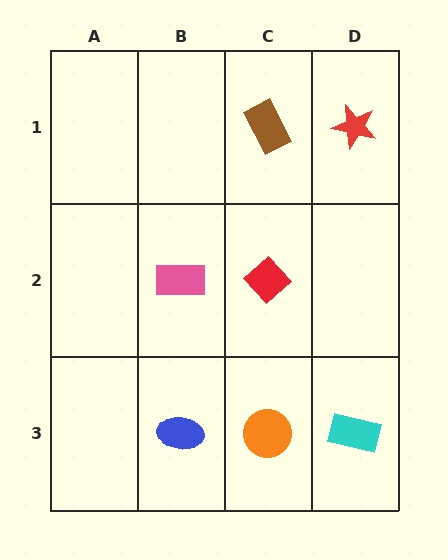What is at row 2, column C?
A red diamond.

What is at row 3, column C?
An orange circle.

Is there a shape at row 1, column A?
No, that cell is empty.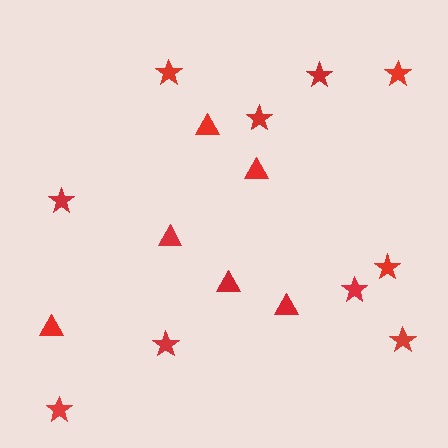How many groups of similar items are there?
There are 2 groups: one group of triangles (6) and one group of stars (10).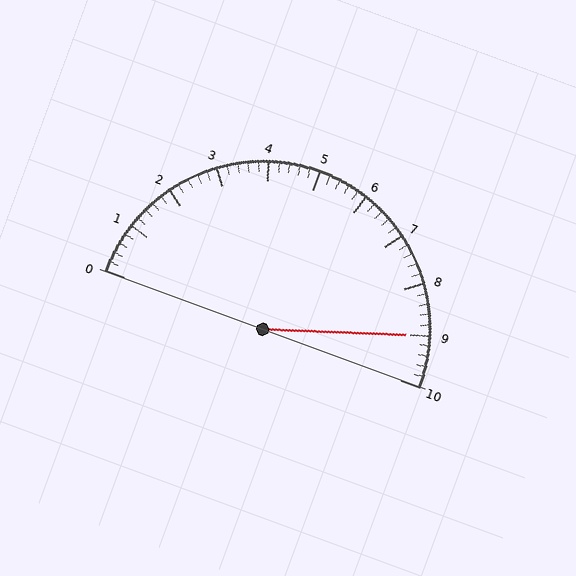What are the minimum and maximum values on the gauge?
The gauge ranges from 0 to 10.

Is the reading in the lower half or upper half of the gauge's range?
The reading is in the upper half of the range (0 to 10).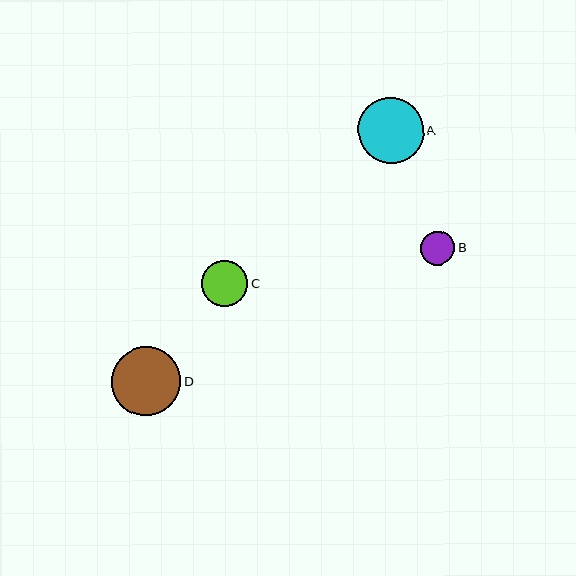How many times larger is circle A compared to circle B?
Circle A is approximately 2.0 times the size of circle B.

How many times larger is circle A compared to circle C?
Circle A is approximately 1.5 times the size of circle C.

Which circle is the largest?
Circle D is the largest with a size of approximately 69 pixels.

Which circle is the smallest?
Circle B is the smallest with a size of approximately 34 pixels.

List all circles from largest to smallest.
From largest to smallest: D, A, C, B.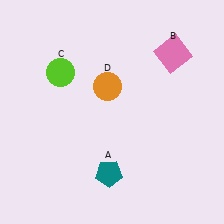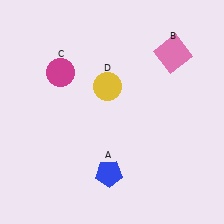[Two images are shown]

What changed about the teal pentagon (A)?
In Image 1, A is teal. In Image 2, it changed to blue.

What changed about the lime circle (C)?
In Image 1, C is lime. In Image 2, it changed to magenta.